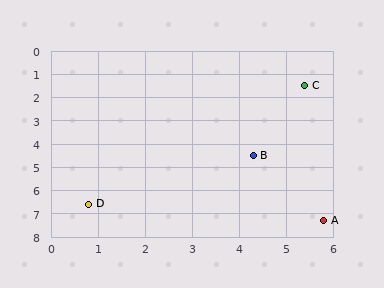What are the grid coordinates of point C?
Point C is at approximately (5.4, 1.5).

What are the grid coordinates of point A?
Point A is at approximately (5.8, 7.3).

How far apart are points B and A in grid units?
Points B and A are about 3.2 grid units apart.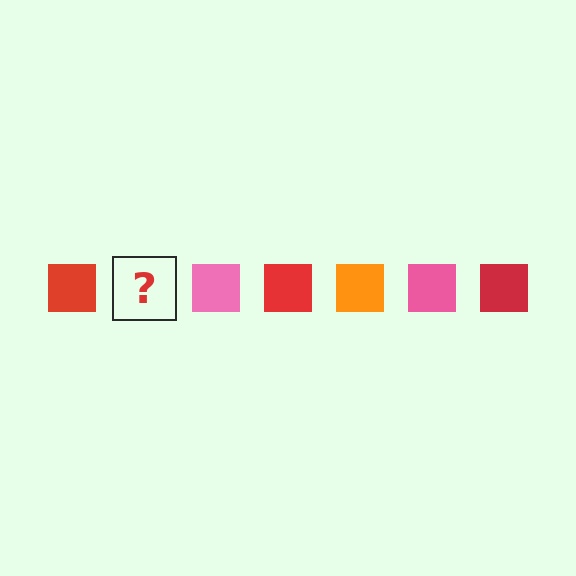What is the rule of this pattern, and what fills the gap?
The rule is that the pattern cycles through red, orange, pink squares. The gap should be filled with an orange square.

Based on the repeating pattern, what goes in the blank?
The blank should be an orange square.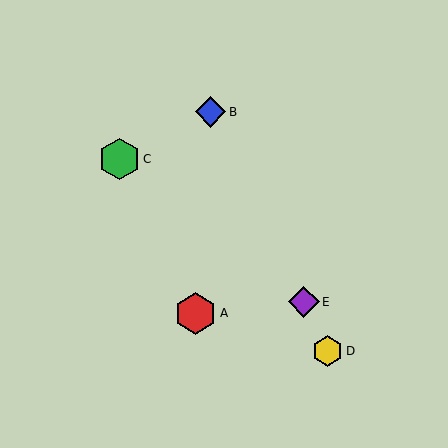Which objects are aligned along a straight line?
Objects B, D, E are aligned along a straight line.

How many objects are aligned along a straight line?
3 objects (B, D, E) are aligned along a straight line.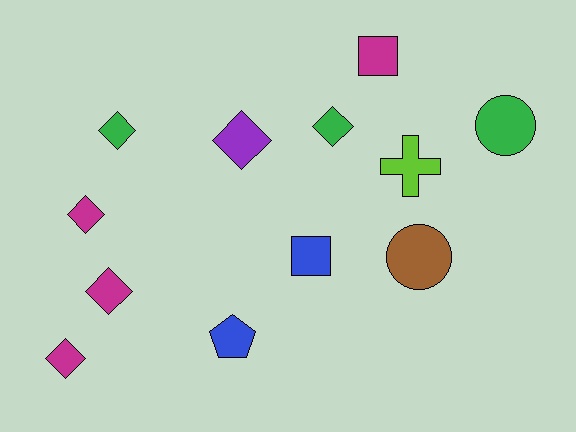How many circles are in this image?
There are 2 circles.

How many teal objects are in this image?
There are no teal objects.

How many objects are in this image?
There are 12 objects.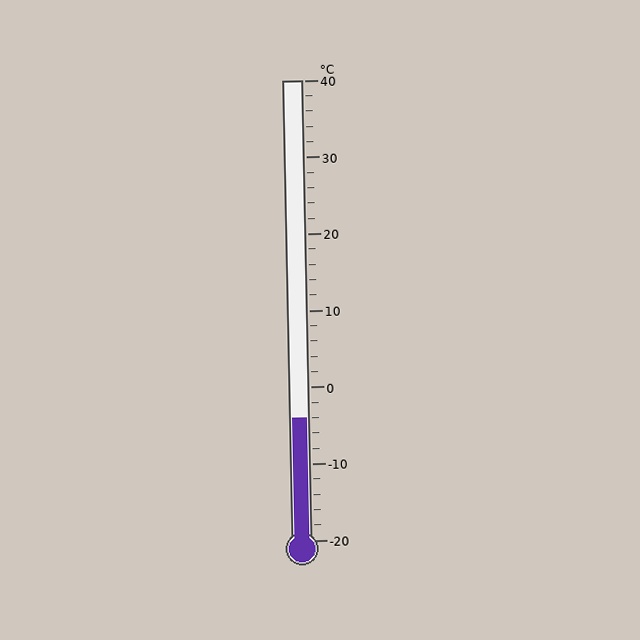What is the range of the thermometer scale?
The thermometer scale ranges from -20°C to 40°C.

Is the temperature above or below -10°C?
The temperature is above -10°C.